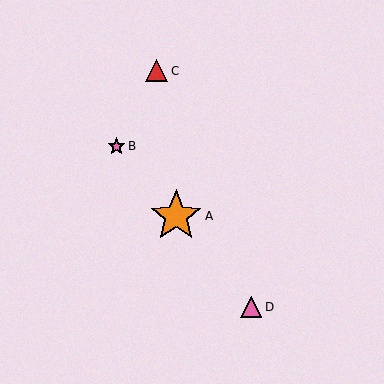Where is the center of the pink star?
The center of the pink star is at (117, 146).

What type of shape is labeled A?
Shape A is an orange star.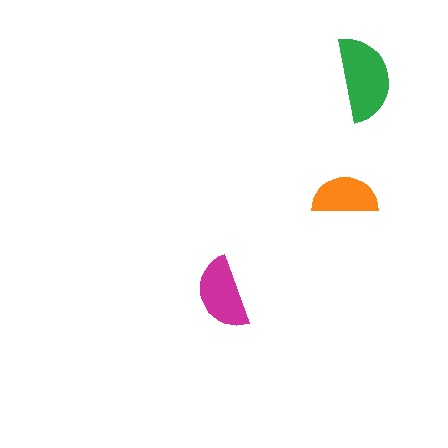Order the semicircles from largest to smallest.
the green one, the magenta one, the orange one.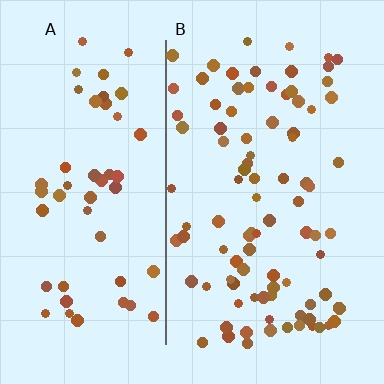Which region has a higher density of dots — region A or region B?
B (the right).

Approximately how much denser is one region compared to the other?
Approximately 1.7× — region B over region A.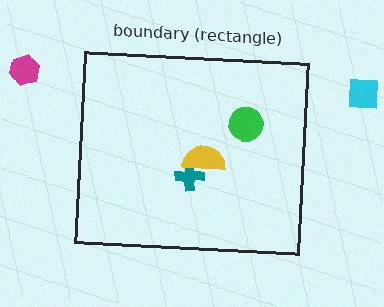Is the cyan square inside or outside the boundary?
Outside.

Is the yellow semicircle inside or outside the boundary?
Inside.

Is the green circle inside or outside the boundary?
Inside.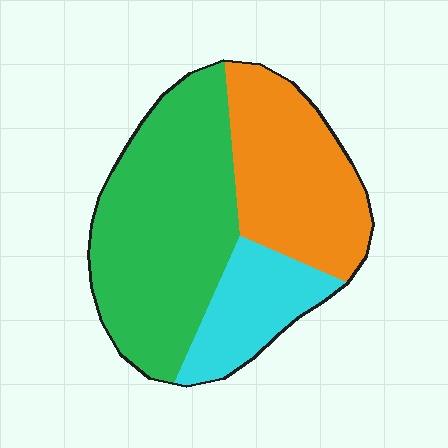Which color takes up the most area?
Green, at roughly 50%.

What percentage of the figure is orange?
Orange covers about 30% of the figure.